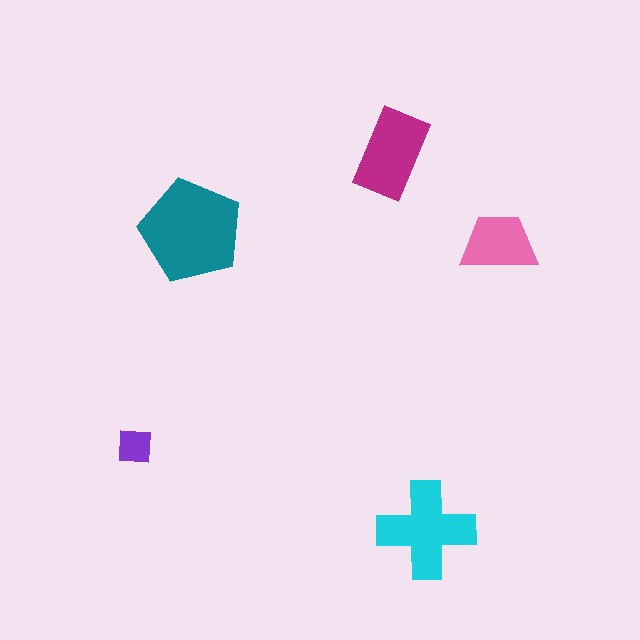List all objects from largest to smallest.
The teal pentagon, the cyan cross, the magenta rectangle, the pink trapezoid, the purple square.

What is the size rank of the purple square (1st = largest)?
5th.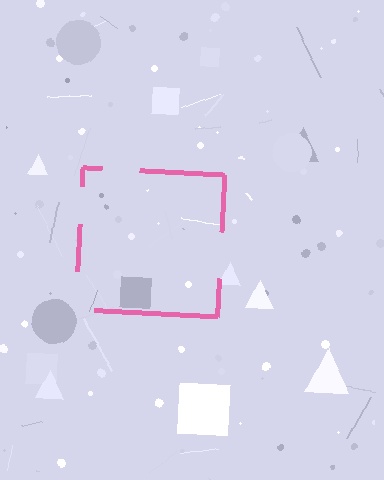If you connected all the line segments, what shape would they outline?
They would outline a square.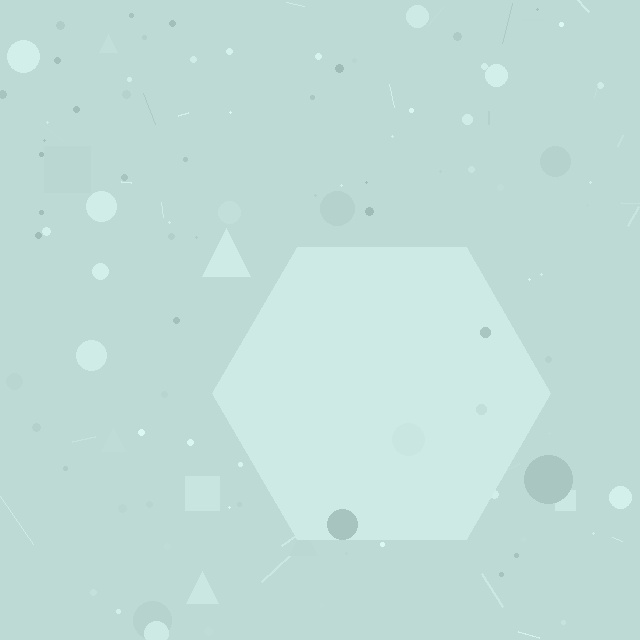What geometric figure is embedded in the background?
A hexagon is embedded in the background.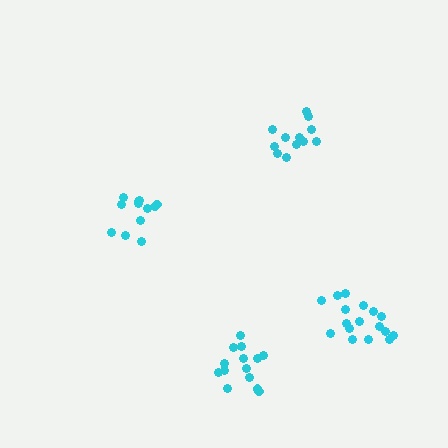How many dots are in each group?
Group 1: 12 dots, Group 2: 13 dots, Group 3: 14 dots, Group 4: 17 dots (56 total).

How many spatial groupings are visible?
There are 4 spatial groupings.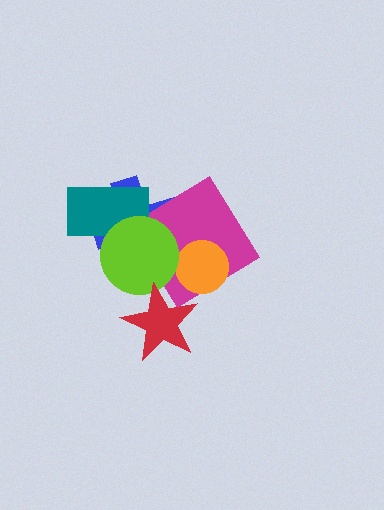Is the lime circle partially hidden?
Yes, it is partially covered by another shape.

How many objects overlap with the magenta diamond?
3 objects overlap with the magenta diamond.